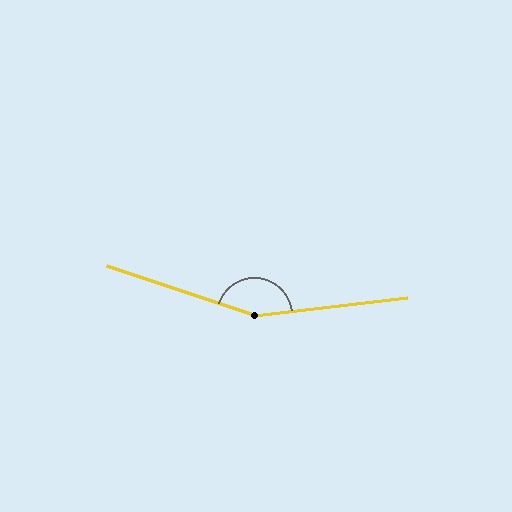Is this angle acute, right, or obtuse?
It is obtuse.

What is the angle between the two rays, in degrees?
Approximately 155 degrees.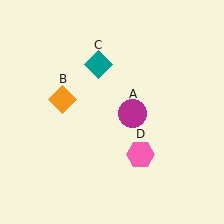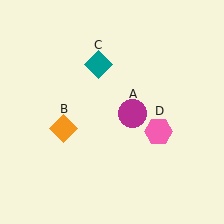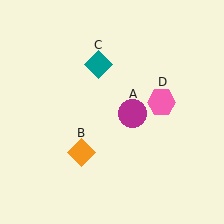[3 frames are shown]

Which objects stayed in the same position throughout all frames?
Magenta circle (object A) and teal diamond (object C) remained stationary.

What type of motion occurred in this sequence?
The orange diamond (object B), pink hexagon (object D) rotated counterclockwise around the center of the scene.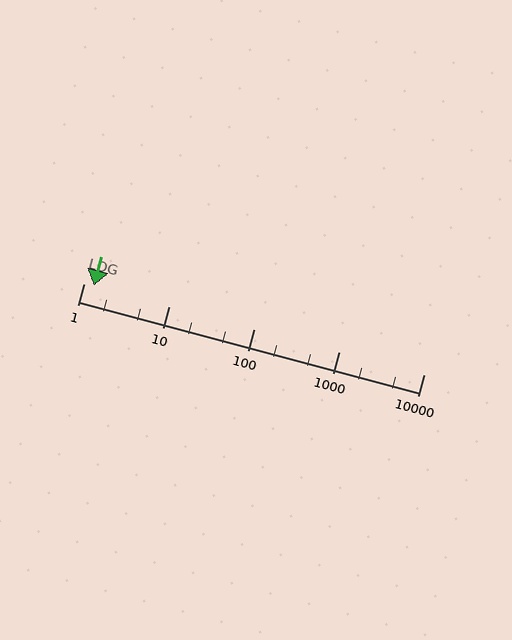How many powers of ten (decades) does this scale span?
The scale spans 4 decades, from 1 to 10000.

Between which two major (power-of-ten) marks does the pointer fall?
The pointer is between 1 and 10.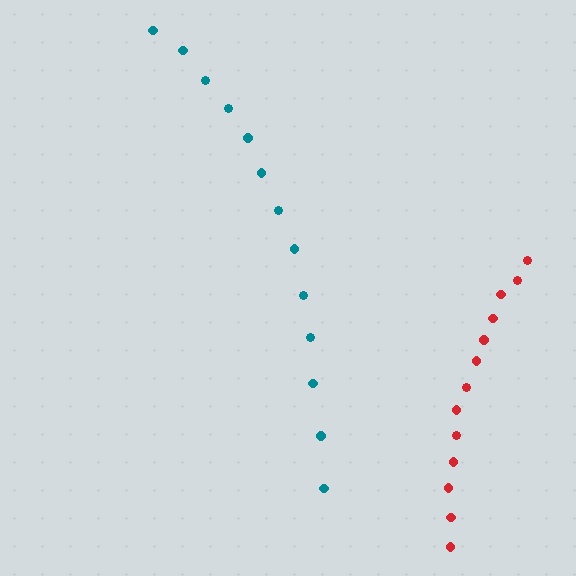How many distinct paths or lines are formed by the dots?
There are 2 distinct paths.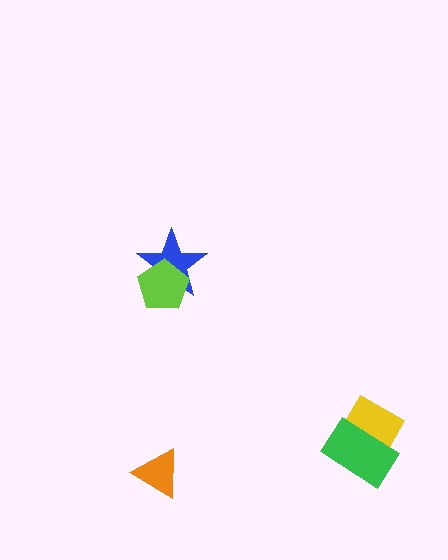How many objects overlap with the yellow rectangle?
1 object overlaps with the yellow rectangle.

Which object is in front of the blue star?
The lime pentagon is in front of the blue star.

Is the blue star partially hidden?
Yes, it is partially covered by another shape.